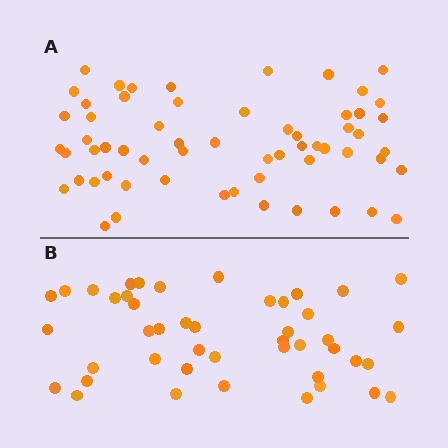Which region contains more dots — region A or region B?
Region A (the top region) has more dots.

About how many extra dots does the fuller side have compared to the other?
Region A has approximately 15 more dots than region B.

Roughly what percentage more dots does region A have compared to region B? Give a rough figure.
About 35% more.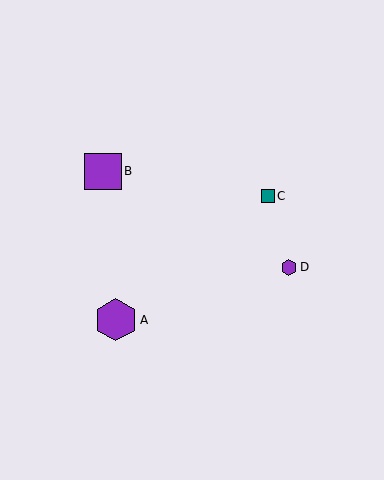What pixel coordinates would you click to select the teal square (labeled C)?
Click at (268, 196) to select the teal square C.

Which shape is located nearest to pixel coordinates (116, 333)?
The purple hexagon (labeled A) at (116, 320) is nearest to that location.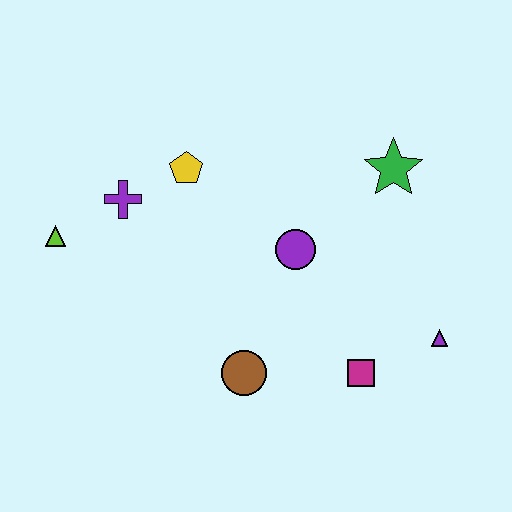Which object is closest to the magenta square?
The purple triangle is closest to the magenta square.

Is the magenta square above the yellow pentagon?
No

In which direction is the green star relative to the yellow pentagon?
The green star is to the right of the yellow pentagon.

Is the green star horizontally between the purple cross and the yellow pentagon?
No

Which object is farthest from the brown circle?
The green star is farthest from the brown circle.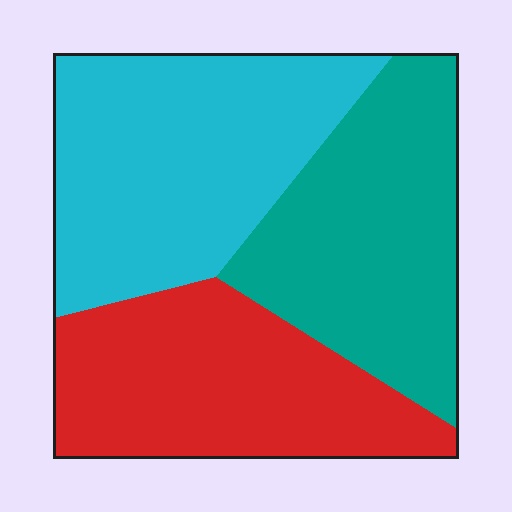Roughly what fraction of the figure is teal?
Teal covers roughly 30% of the figure.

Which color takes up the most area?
Cyan, at roughly 35%.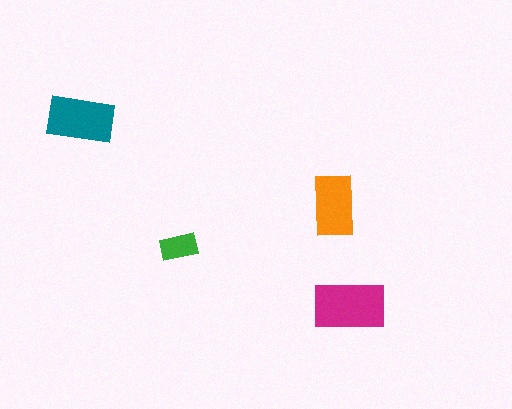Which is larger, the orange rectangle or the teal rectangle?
The teal one.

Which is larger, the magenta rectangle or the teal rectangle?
The magenta one.